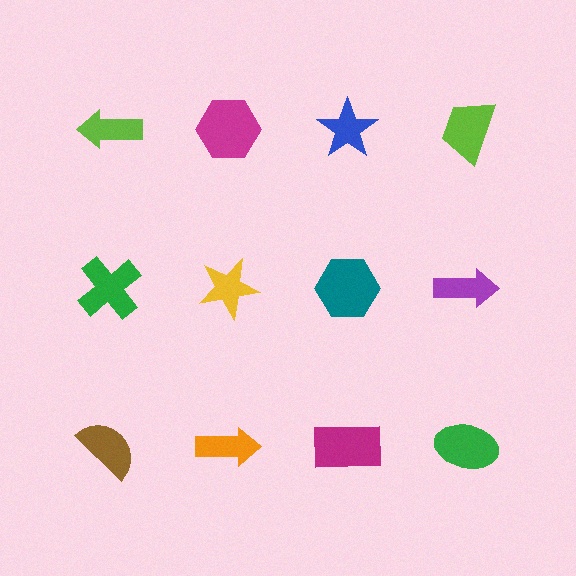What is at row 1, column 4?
A lime trapezoid.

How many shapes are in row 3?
4 shapes.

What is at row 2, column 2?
A yellow star.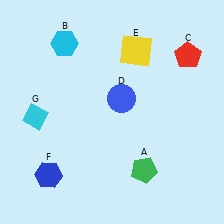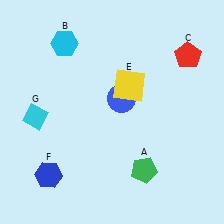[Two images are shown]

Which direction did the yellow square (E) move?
The yellow square (E) moved down.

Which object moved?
The yellow square (E) moved down.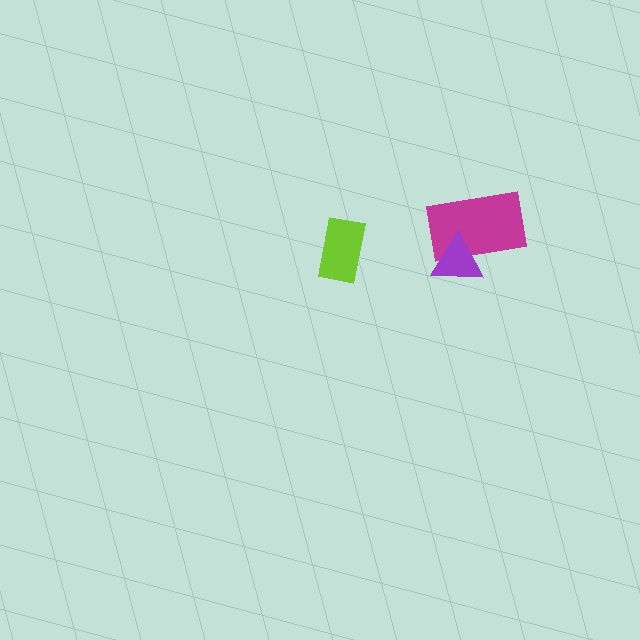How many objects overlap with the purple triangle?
1 object overlaps with the purple triangle.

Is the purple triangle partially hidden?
No, no other shape covers it.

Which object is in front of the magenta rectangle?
The purple triangle is in front of the magenta rectangle.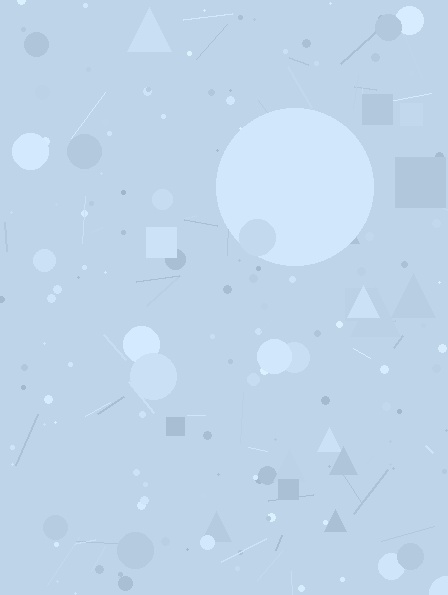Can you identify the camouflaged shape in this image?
The camouflaged shape is a circle.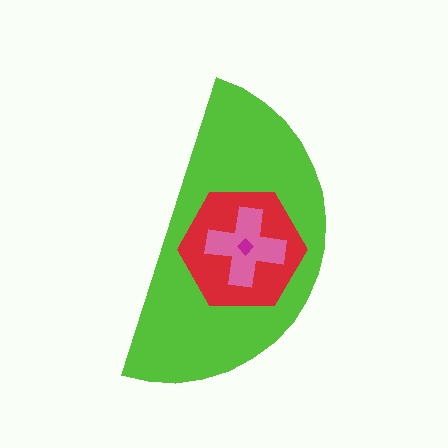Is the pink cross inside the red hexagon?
Yes.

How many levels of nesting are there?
4.